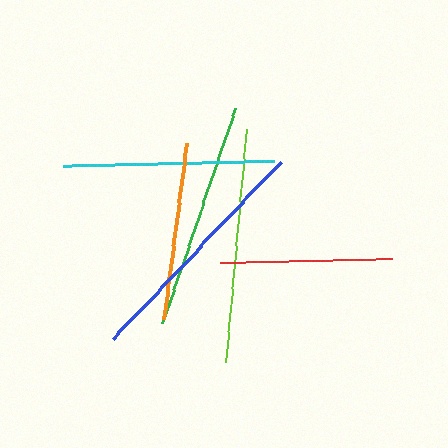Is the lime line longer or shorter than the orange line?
The lime line is longer than the orange line.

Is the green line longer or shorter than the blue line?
The blue line is longer than the green line.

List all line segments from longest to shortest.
From longest to shortest: blue, lime, green, cyan, orange, red.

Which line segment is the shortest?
The red line is the shortest at approximately 172 pixels.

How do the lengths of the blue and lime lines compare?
The blue and lime lines are approximately the same length.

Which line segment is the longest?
The blue line is the longest at approximately 243 pixels.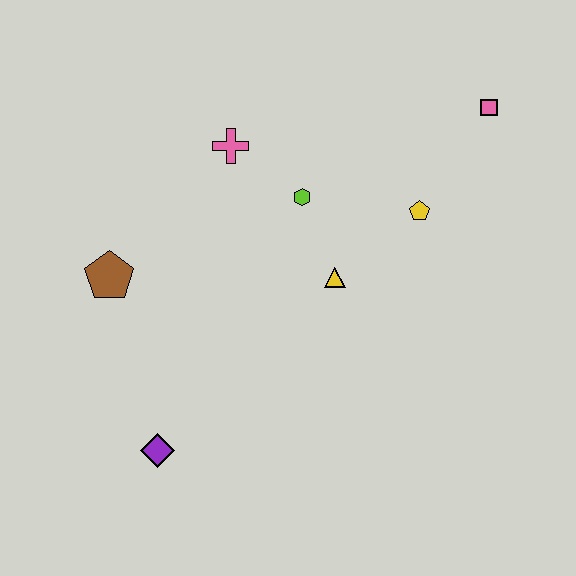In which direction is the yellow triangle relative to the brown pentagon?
The yellow triangle is to the right of the brown pentagon.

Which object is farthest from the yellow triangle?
The purple diamond is farthest from the yellow triangle.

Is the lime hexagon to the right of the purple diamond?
Yes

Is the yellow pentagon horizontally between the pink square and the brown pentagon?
Yes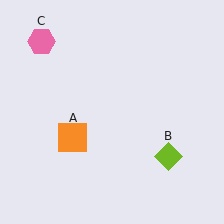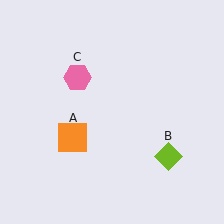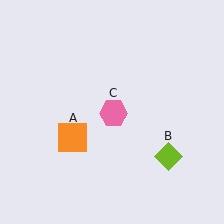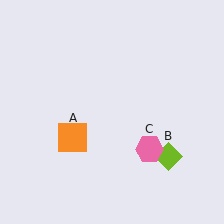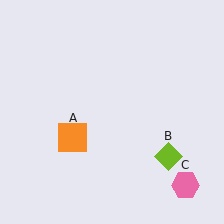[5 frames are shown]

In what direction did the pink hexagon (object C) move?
The pink hexagon (object C) moved down and to the right.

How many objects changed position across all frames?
1 object changed position: pink hexagon (object C).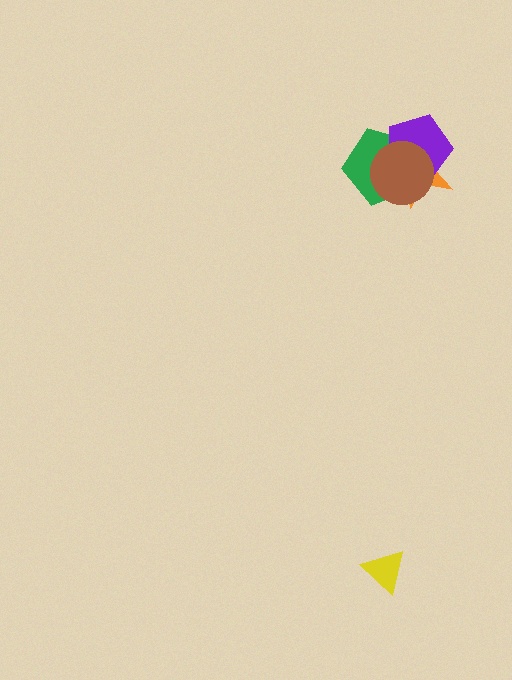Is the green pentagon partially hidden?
Yes, it is partially covered by another shape.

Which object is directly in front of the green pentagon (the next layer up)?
The orange star is directly in front of the green pentagon.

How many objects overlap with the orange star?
3 objects overlap with the orange star.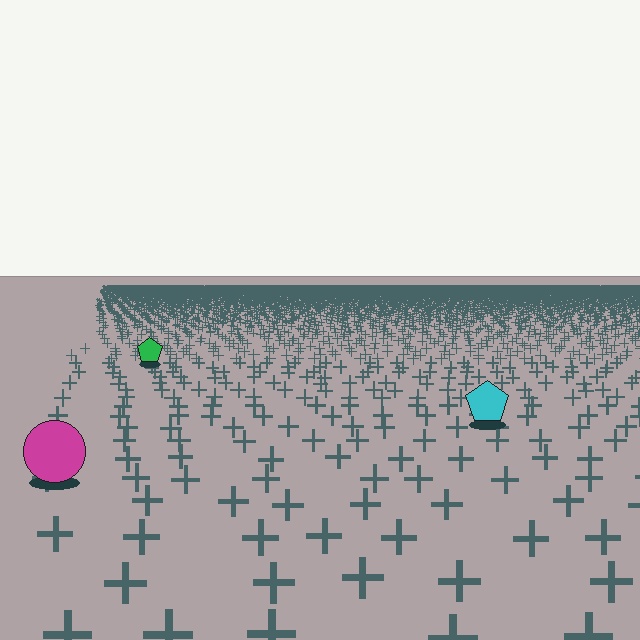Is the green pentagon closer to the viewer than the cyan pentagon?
No. The cyan pentagon is closer — you can tell from the texture gradient: the ground texture is coarser near it.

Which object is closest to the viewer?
The magenta circle is closest. The texture marks near it are larger and more spread out.